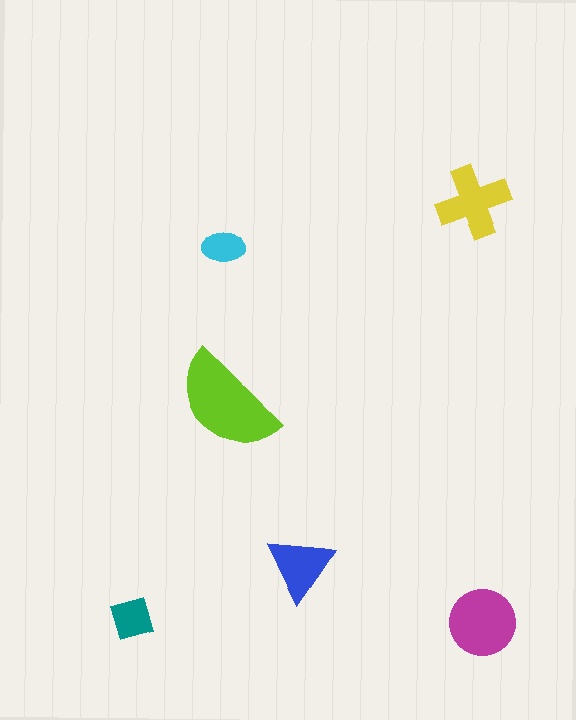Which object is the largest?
The lime semicircle.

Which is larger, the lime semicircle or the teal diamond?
The lime semicircle.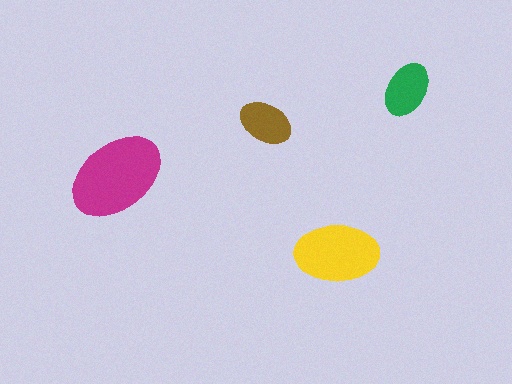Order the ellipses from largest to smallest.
the magenta one, the yellow one, the green one, the brown one.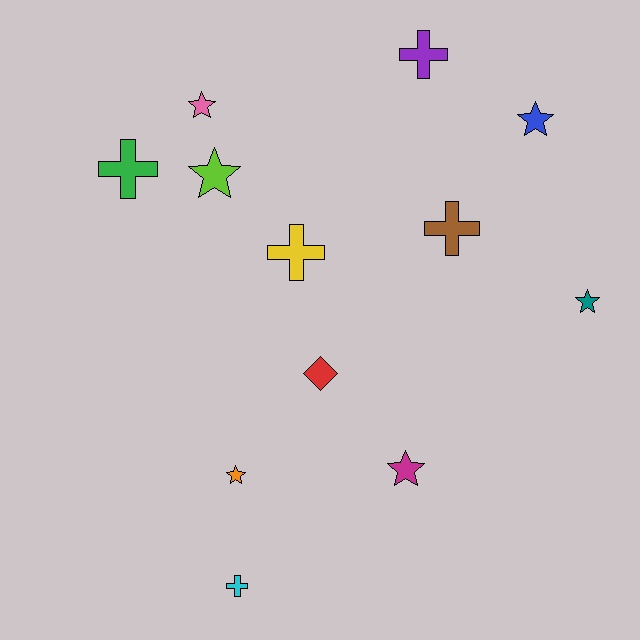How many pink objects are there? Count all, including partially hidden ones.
There is 1 pink object.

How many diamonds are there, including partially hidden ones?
There is 1 diamond.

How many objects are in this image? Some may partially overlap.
There are 12 objects.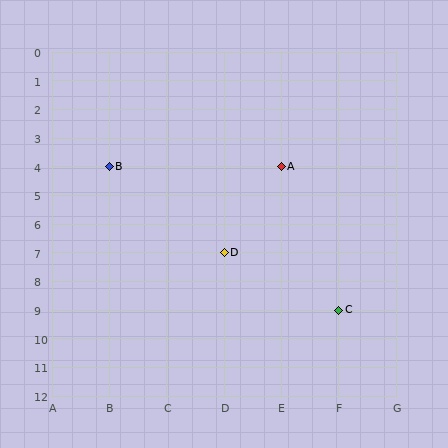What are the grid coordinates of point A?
Point A is at grid coordinates (E, 4).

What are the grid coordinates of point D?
Point D is at grid coordinates (D, 7).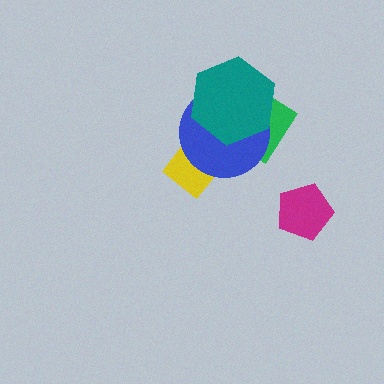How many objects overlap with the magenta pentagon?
0 objects overlap with the magenta pentagon.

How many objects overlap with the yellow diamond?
1 object overlaps with the yellow diamond.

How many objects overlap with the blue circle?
3 objects overlap with the blue circle.